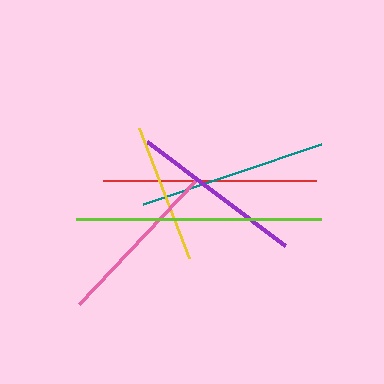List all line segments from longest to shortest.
From longest to shortest: lime, red, teal, purple, pink, yellow.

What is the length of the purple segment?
The purple segment is approximately 173 pixels long.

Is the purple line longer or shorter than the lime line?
The lime line is longer than the purple line.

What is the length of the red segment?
The red segment is approximately 213 pixels long.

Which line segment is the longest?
The lime line is the longest at approximately 245 pixels.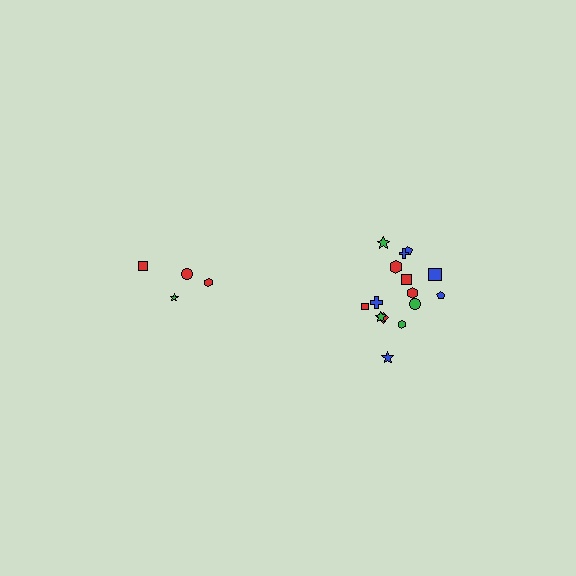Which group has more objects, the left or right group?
The right group.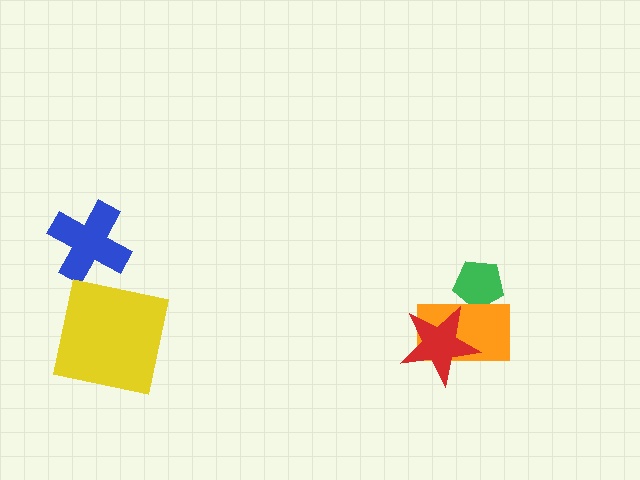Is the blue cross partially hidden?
No, no other shape covers it.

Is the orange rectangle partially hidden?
Yes, it is partially covered by another shape.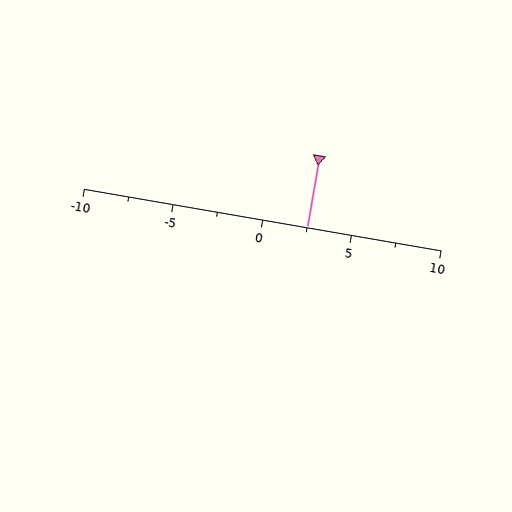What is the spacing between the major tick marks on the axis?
The major ticks are spaced 5 apart.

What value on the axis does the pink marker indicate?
The marker indicates approximately 2.5.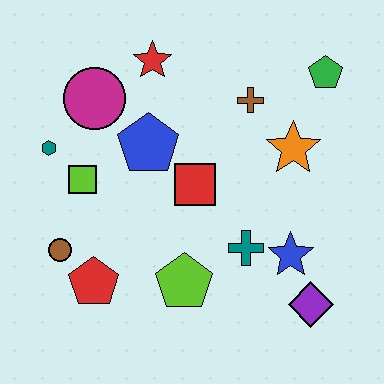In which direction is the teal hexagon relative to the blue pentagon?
The teal hexagon is to the left of the blue pentagon.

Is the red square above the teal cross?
Yes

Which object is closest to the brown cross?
The orange star is closest to the brown cross.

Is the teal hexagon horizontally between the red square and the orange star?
No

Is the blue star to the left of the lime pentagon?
No